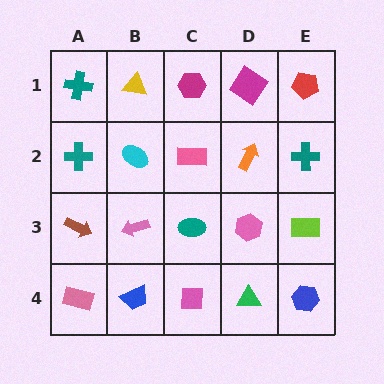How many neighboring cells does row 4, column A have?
2.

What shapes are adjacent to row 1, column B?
A cyan ellipse (row 2, column B), a teal cross (row 1, column A), a magenta hexagon (row 1, column C).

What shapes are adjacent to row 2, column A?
A teal cross (row 1, column A), a brown arrow (row 3, column A), a cyan ellipse (row 2, column B).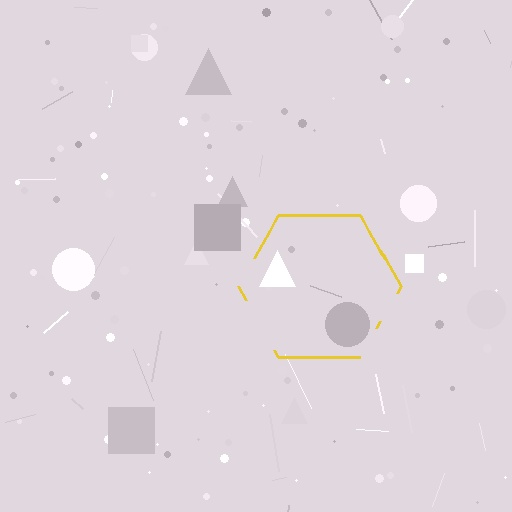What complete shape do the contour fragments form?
The contour fragments form a hexagon.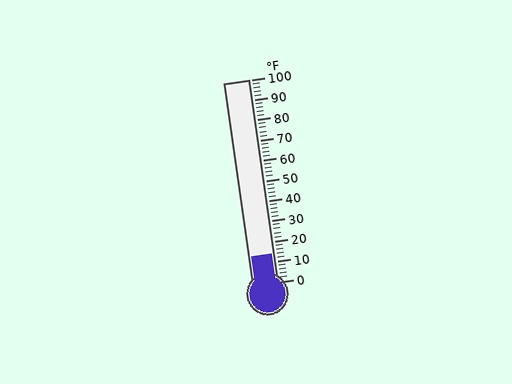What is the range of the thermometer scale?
The thermometer scale ranges from 0°F to 100°F.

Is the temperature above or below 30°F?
The temperature is below 30°F.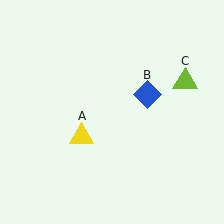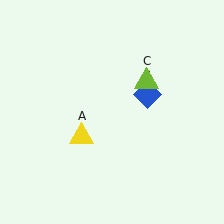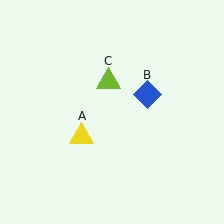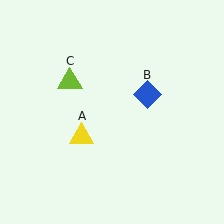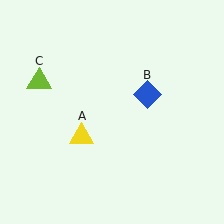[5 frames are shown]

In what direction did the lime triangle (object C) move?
The lime triangle (object C) moved left.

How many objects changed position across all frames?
1 object changed position: lime triangle (object C).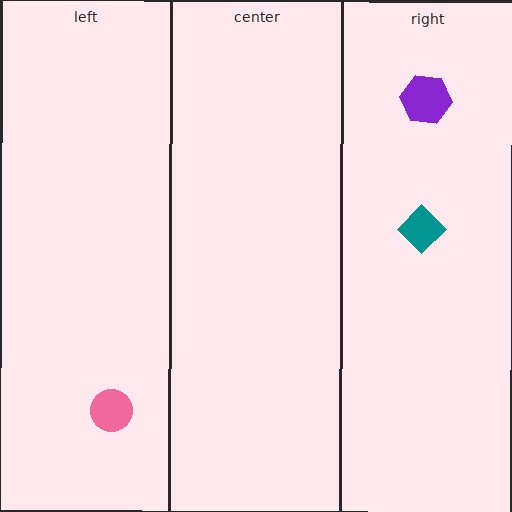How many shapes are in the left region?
1.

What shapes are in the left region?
The pink circle.